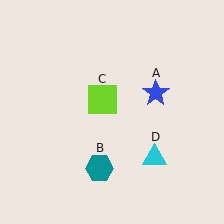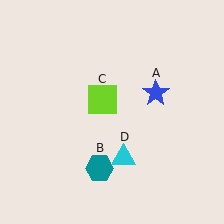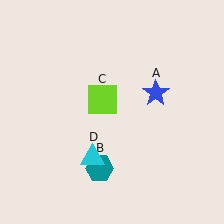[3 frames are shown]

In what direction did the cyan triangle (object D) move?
The cyan triangle (object D) moved left.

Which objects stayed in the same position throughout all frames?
Blue star (object A) and teal hexagon (object B) and lime square (object C) remained stationary.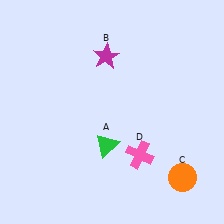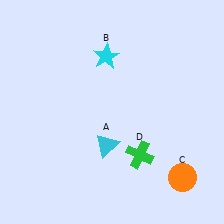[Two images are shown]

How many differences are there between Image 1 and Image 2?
There are 3 differences between the two images.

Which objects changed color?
A changed from green to cyan. B changed from magenta to cyan. D changed from pink to green.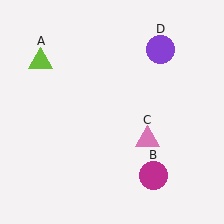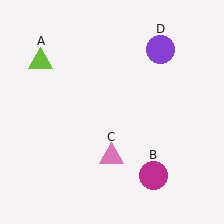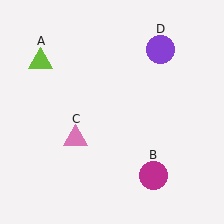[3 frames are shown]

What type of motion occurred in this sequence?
The pink triangle (object C) rotated clockwise around the center of the scene.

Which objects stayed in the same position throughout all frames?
Lime triangle (object A) and magenta circle (object B) and purple circle (object D) remained stationary.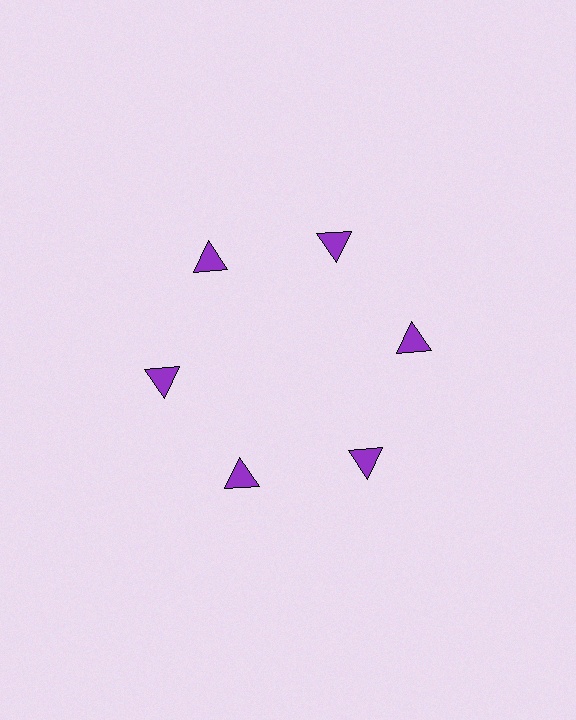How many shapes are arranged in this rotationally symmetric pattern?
There are 6 shapes, arranged in 6 groups of 1.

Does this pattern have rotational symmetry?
Yes, this pattern has 6-fold rotational symmetry. It looks the same after rotating 60 degrees around the center.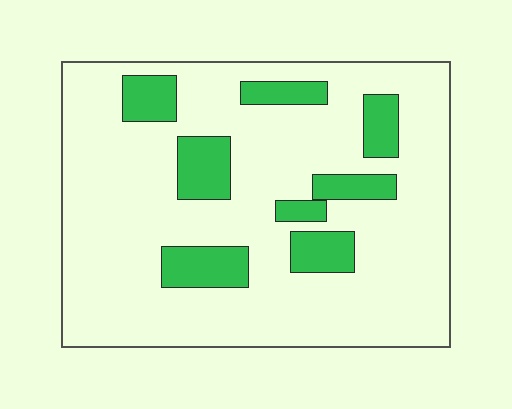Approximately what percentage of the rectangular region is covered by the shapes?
Approximately 20%.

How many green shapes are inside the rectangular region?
8.